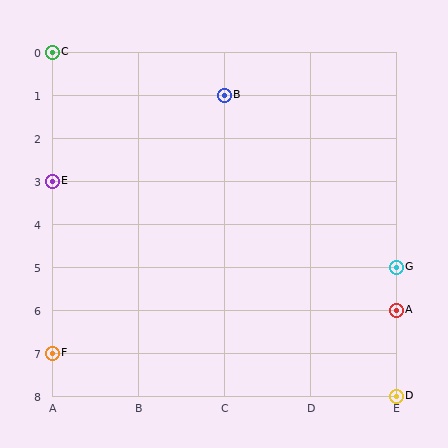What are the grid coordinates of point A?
Point A is at grid coordinates (E, 6).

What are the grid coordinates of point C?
Point C is at grid coordinates (A, 0).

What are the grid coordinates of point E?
Point E is at grid coordinates (A, 3).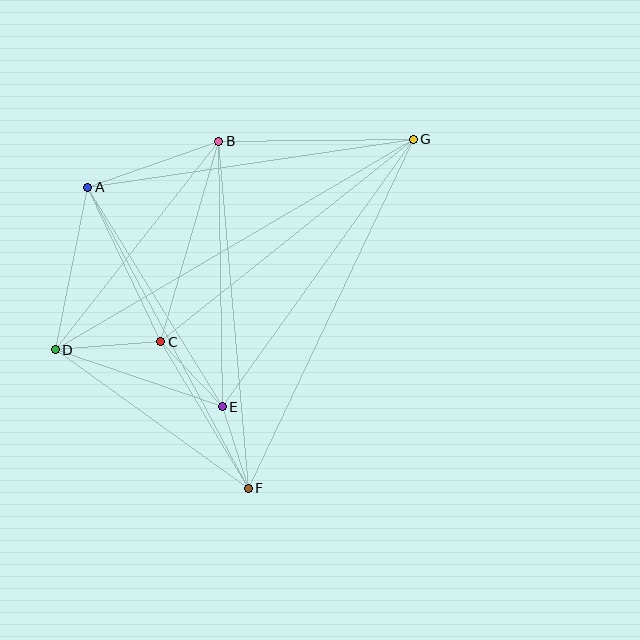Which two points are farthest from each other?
Points D and G are farthest from each other.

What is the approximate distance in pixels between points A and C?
The distance between A and C is approximately 171 pixels.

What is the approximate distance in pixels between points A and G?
The distance between A and G is approximately 329 pixels.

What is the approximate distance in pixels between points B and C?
The distance between B and C is approximately 209 pixels.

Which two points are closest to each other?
Points E and F are closest to each other.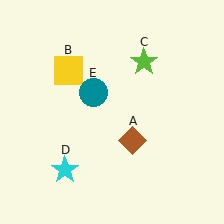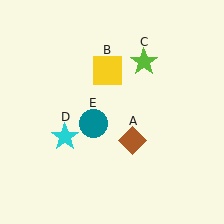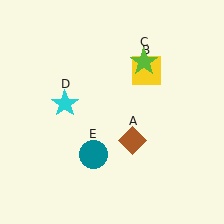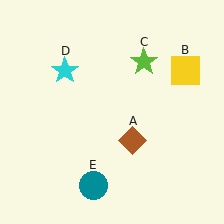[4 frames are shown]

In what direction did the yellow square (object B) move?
The yellow square (object B) moved right.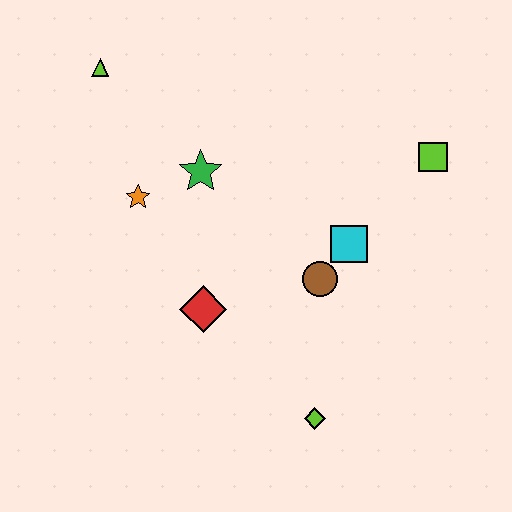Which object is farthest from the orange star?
The lime square is farthest from the orange star.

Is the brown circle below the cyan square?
Yes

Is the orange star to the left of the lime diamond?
Yes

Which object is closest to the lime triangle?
The orange star is closest to the lime triangle.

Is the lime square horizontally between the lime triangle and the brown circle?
No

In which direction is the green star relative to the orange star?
The green star is to the right of the orange star.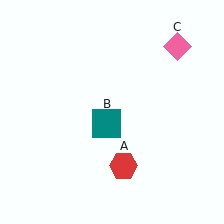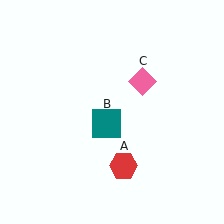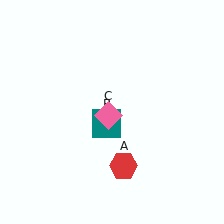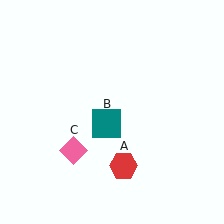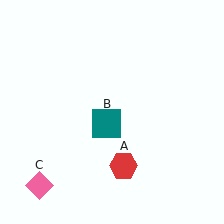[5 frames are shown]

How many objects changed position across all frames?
1 object changed position: pink diamond (object C).